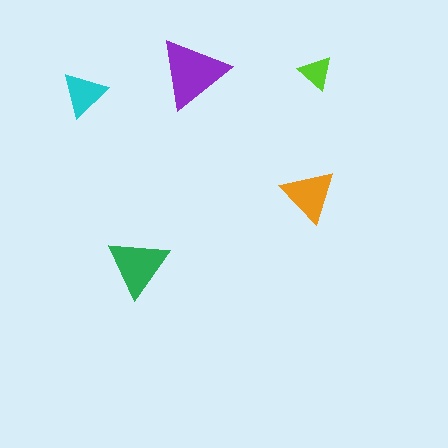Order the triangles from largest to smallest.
the purple one, the green one, the orange one, the cyan one, the lime one.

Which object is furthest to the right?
The lime triangle is rightmost.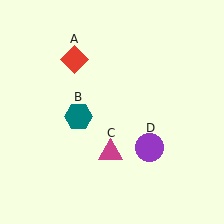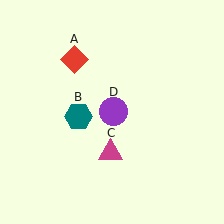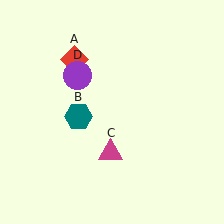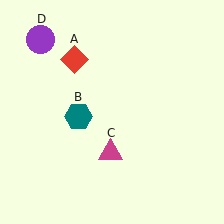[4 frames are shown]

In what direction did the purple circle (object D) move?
The purple circle (object D) moved up and to the left.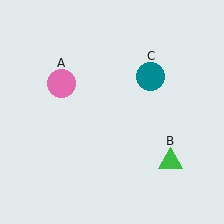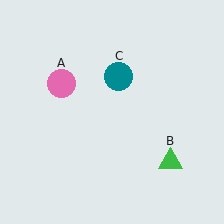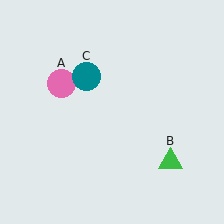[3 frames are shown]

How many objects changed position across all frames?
1 object changed position: teal circle (object C).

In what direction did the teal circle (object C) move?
The teal circle (object C) moved left.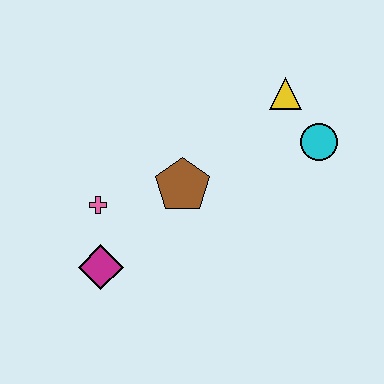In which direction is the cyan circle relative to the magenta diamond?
The cyan circle is to the right of the magenta diamond.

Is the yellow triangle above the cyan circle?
Yes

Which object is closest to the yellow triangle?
The cyan circle is closest to the yellow triangle.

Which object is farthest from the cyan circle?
The magenta diamond is farthest from the cyan circle.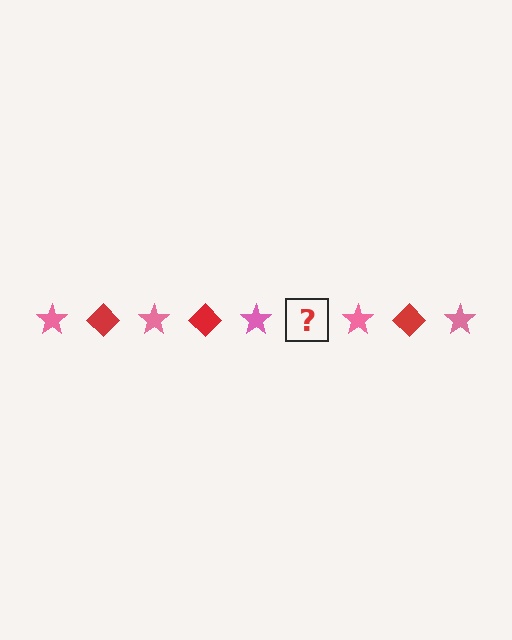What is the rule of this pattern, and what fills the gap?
The rule is that the pattern alternates between pink star and red diamond. The gap should be filled with a red diamond.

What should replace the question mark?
The question mark should be replaced with a red diamond.